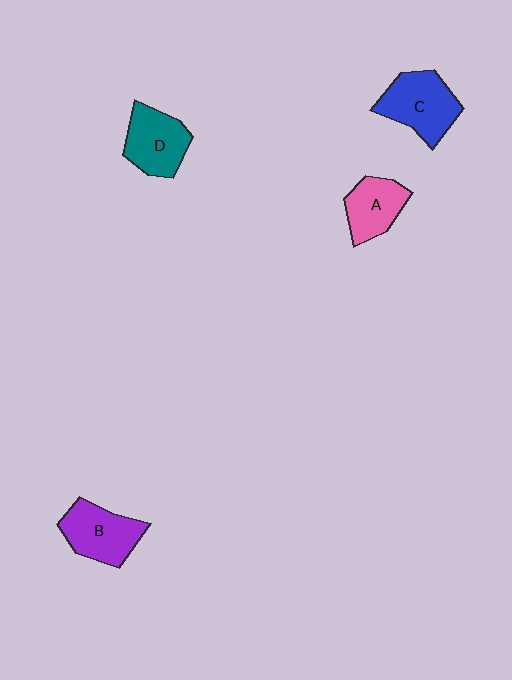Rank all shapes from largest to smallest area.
From largest to smallest: C (blue), B (purple), D (teal), A (pink).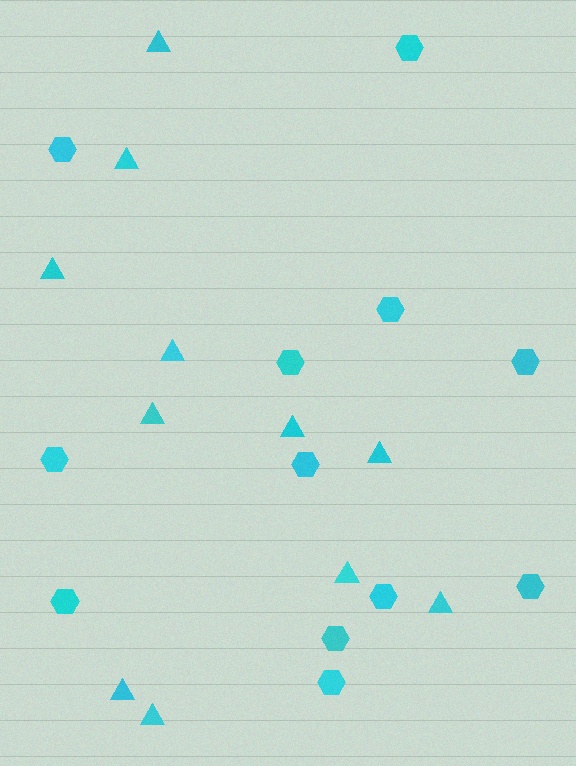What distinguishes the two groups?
There are 2 groups: one group of hexagons (12) and one group of triangles (11).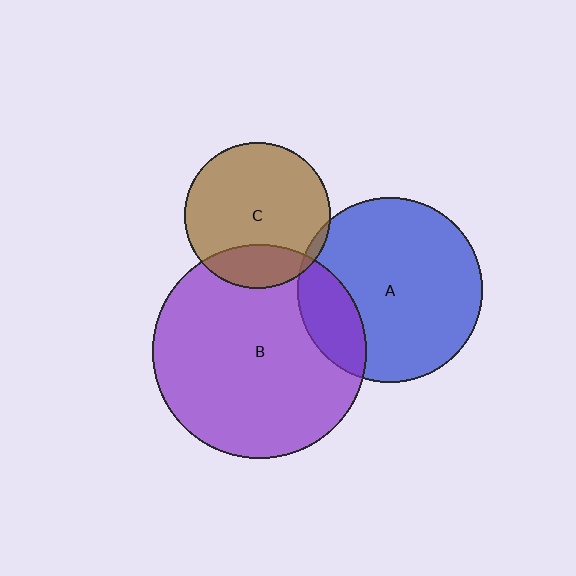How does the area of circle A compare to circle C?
Approximately 1.6 times.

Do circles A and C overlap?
Yes.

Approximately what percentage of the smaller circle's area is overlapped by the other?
Approximately 5%.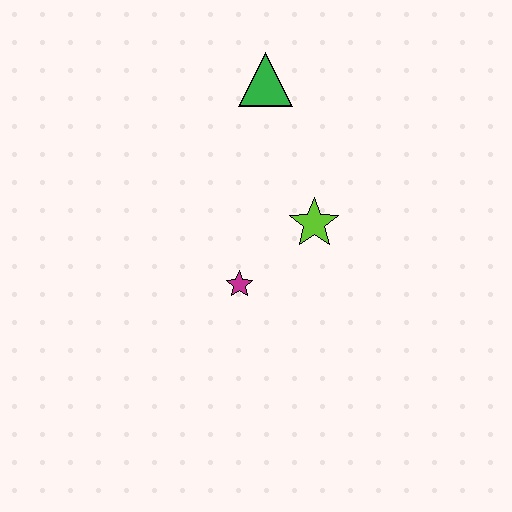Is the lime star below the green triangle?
Yes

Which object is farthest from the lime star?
The green triangle is farthest from the lime star.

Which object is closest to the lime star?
The magenta star is closest to the lime star.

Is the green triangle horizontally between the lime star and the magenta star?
Yes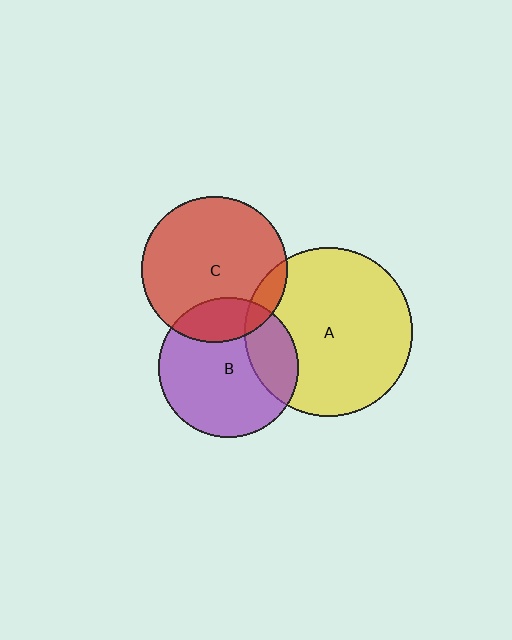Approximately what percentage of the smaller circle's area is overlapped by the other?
Approximately 20%.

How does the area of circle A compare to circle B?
Approximately 1.4 times.